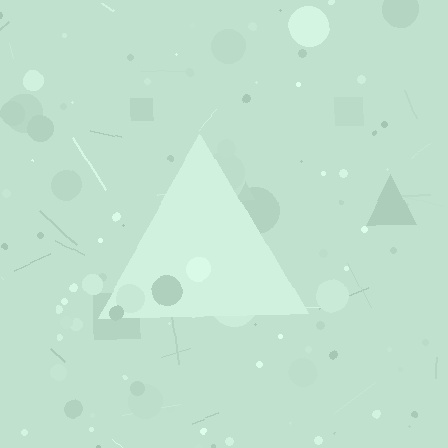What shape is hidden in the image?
A triangle is hidden in the image.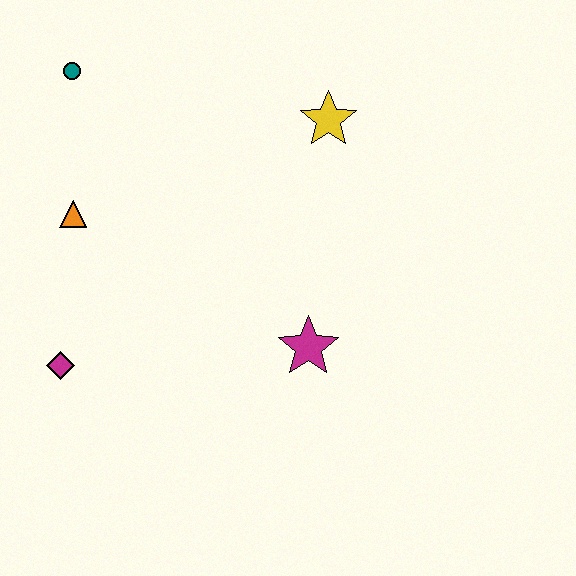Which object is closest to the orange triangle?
The teal circle is closest to the orange triangle.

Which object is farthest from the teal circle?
The magenta star is farthest from the teal circle.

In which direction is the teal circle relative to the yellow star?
The teal circle is to the left of the yellow star.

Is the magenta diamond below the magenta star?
Yes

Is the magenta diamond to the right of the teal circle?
No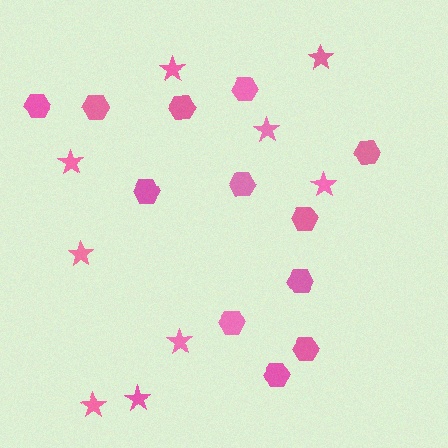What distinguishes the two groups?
There are 2 groups: one group of stars (9) and one group of hexagons (12).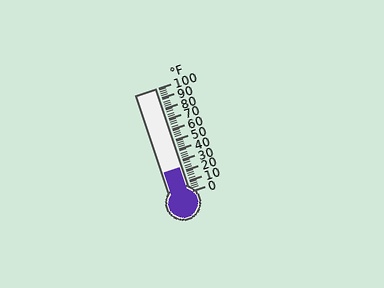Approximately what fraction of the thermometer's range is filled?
The thermometer is filled to approximately 25% of its range.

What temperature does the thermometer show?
The thermometer shows approximately 24°F.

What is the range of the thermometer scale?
The thermometer scale ranges from 0°F to 100°F.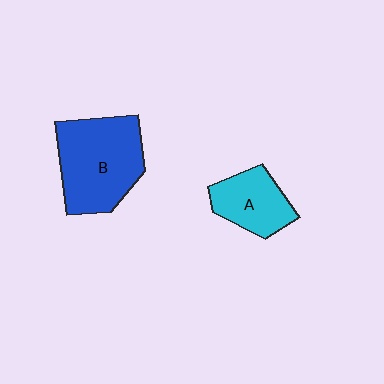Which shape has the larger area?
Shape B (blue).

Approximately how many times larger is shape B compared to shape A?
Approximately 1.8 times.